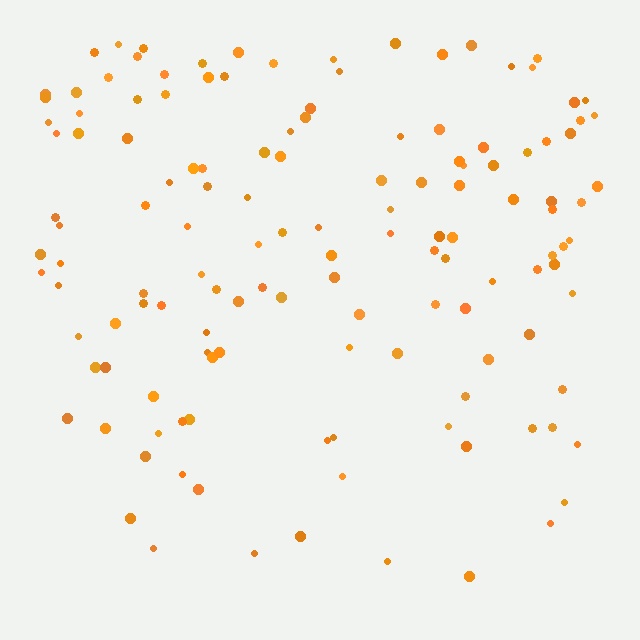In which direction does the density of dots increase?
From bottom to top, with the top side densest.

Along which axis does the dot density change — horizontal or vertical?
Vertical.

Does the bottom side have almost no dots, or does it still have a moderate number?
Still a moderate number, just noticeably fewer than the top.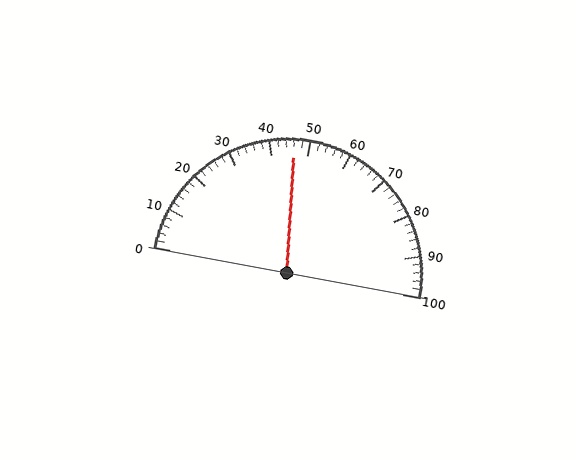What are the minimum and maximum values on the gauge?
The gauge ranges from 0 to 100.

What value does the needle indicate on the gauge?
The needle indicates approximately 46.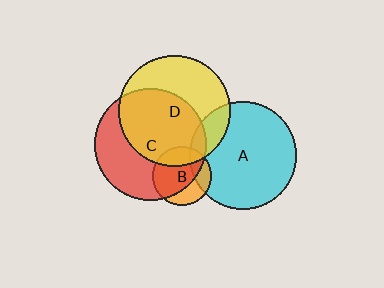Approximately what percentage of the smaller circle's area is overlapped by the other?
Approximately 25%.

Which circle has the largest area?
Circle C (red).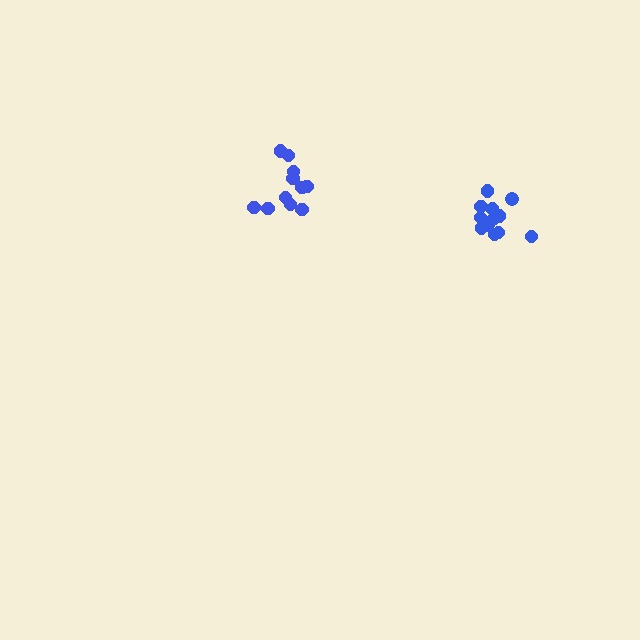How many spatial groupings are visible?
There are 2 spatial groupings.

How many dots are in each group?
Group 1: 11 dots, Group 2: 13 dots (24 total).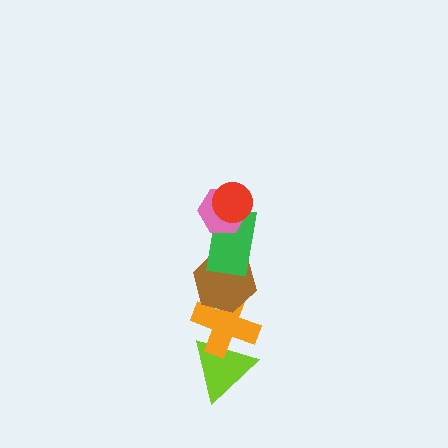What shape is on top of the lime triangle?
The orange cross is on top of the lime triangle.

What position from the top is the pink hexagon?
The pink hexagon is 2nd from the top.